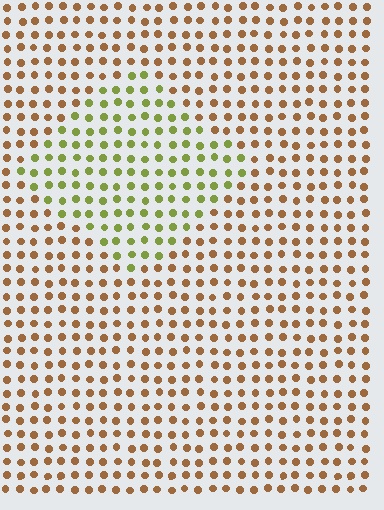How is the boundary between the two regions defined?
The boundary is defined purely by a slight shift in hue (about 54 degrees). Spacing, size, and orientation are identical on both sides.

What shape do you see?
I see a diamond.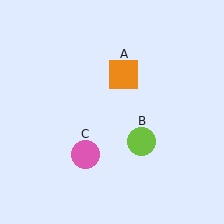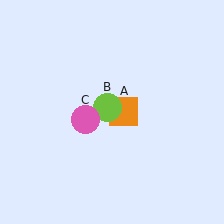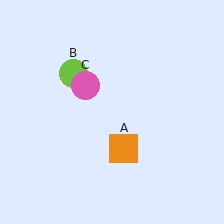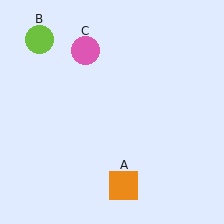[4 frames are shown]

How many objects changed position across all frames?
3 objects changed position: orange square (object A), lime circle (object B), pink circle (object C).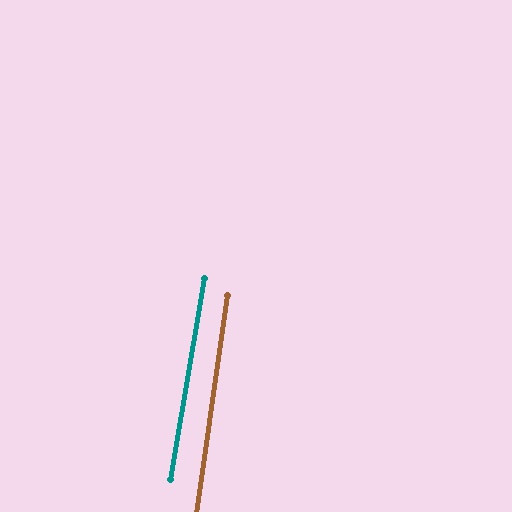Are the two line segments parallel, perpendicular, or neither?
Parallel — their directions differ by only 1.4°.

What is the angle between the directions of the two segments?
Approximately 1 degree.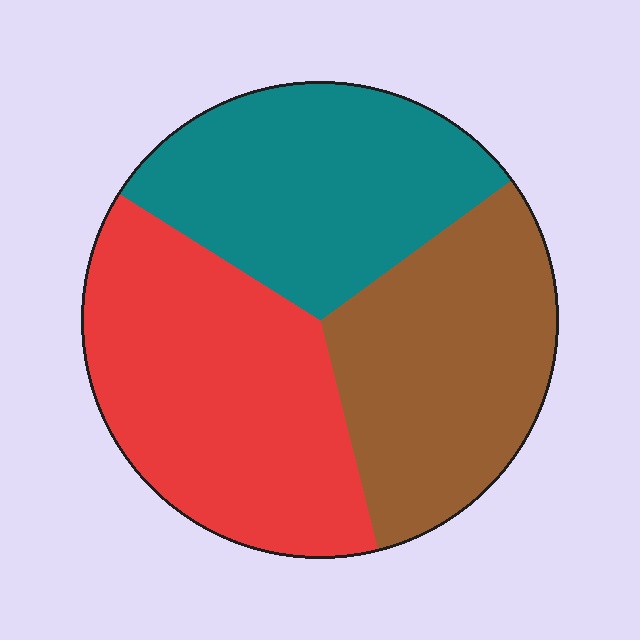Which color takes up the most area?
Red, at roughly 40%.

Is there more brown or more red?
Red.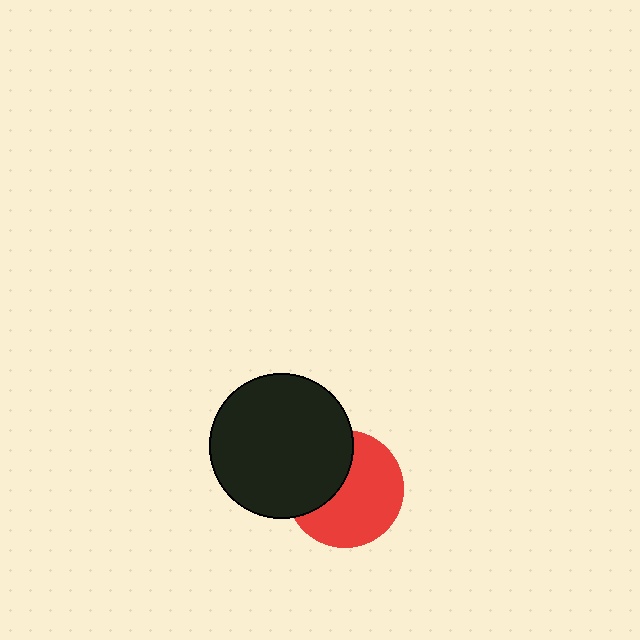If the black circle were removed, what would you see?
You would see the complete red circle.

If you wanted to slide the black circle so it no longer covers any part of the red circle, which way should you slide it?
Slide it left — that is the most direct way to separate the two shapes.